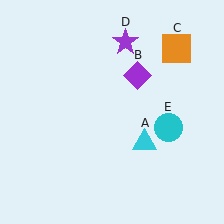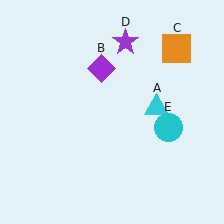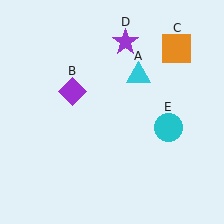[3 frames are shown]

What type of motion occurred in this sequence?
The cyan triangle (object A), purple diamond (object B) rotated counterclockwise around the center of the scene.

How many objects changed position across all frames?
2 objects changed position: cyan triangle (object A), purple diamond (object B).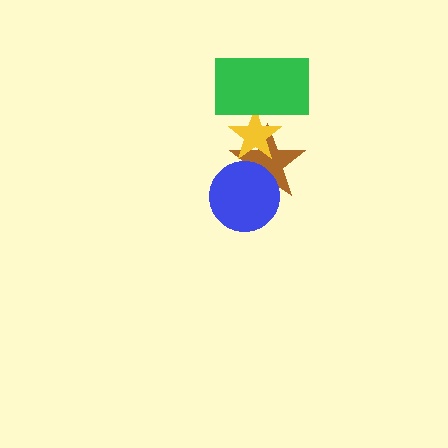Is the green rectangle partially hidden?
No, no other shape covers it.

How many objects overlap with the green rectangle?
2 objects overlap with the green rectangle.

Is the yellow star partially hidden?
Yes, it is partially covered by another shape.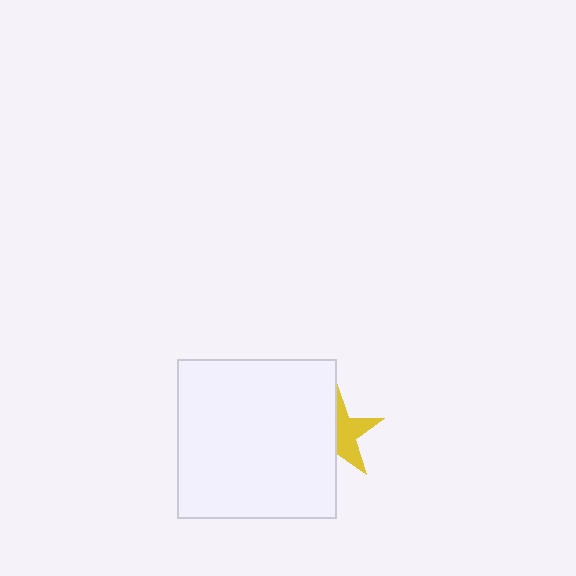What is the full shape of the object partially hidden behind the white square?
The partially hidden object is a yellow star.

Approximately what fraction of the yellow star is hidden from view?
Roughly 53% of the yellow star is hidden behind the white square.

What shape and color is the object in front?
The object in front is a white square.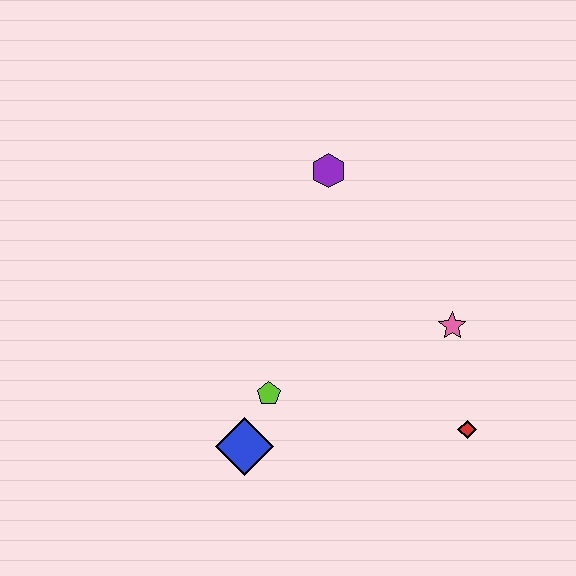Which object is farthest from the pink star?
The blue diamond is farthest from the pink star.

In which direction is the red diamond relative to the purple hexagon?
The red diamond is below the purple hexagon.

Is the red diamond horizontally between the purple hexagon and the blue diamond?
No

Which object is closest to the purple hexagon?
The pink star is closest to the purple hexagon.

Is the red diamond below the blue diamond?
No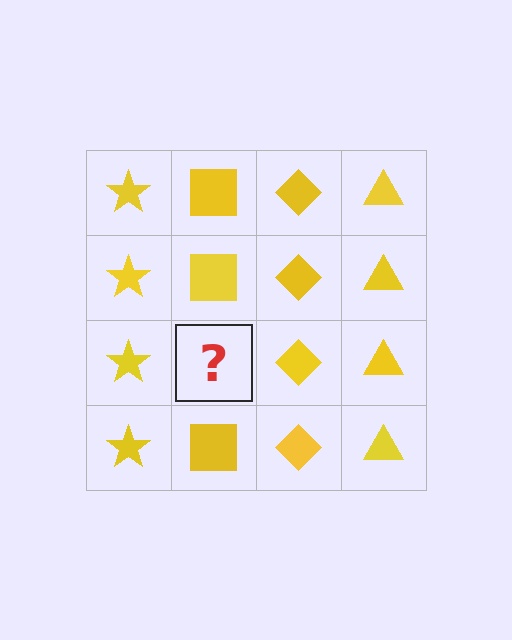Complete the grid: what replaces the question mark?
The question mark should be replaced with a yellow square.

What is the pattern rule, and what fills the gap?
The rule is that each column has a consistent shape. The gap should be filled with a yellow square.